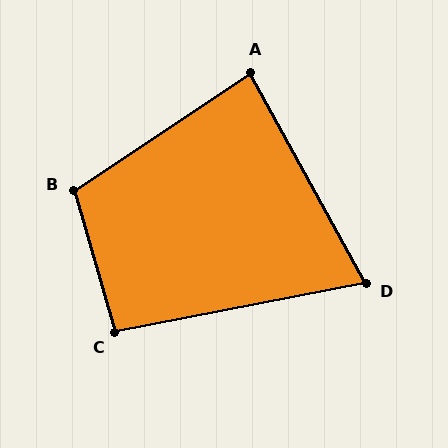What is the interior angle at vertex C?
Approximately 95 degrees (obtuse).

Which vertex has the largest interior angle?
B, at approximately 108 degrees.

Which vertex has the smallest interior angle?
D, at approximately 72 degrees.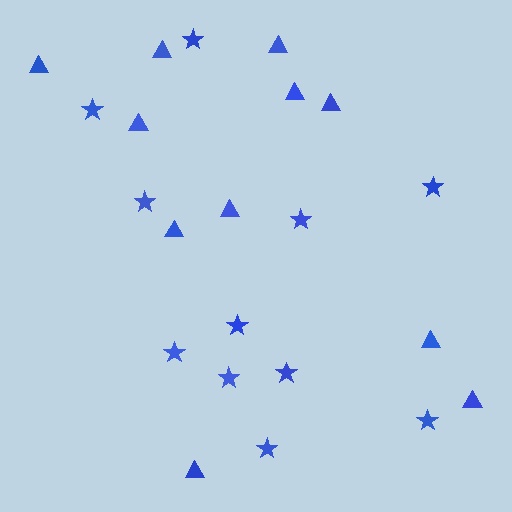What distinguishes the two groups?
There are 2 groups: one group of triangles (11) and one group of stars (11).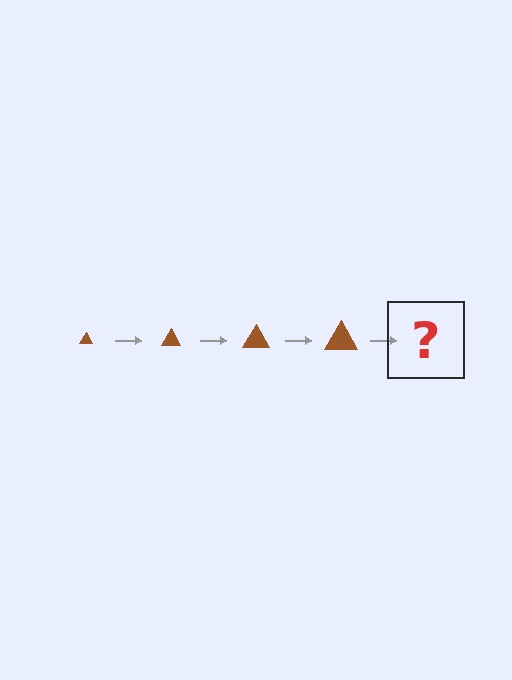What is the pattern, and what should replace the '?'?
The pattern is that the triangle gets progressively larger each step. The '?' should be a brown triangle, larger than the previous one.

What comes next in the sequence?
The next element should be a brown triangle, larger than the previous one.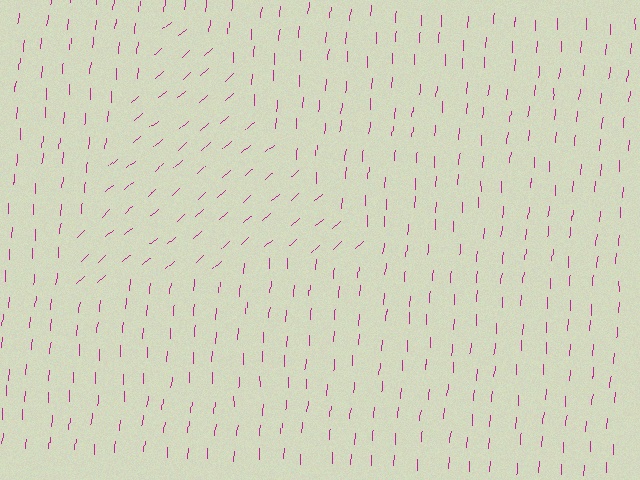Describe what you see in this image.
The image is filled with small magenta line segments. A triangle region in the image has lines oriented differently from the surrounding lines, creating a visible texture boundary.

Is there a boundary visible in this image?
Yes, there is a texture boundary formed by a change in line orientation.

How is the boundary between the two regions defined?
The boundary is defined purely by a change in line orientation (approximately 45 degrees difference). All lines are the same color and thickness.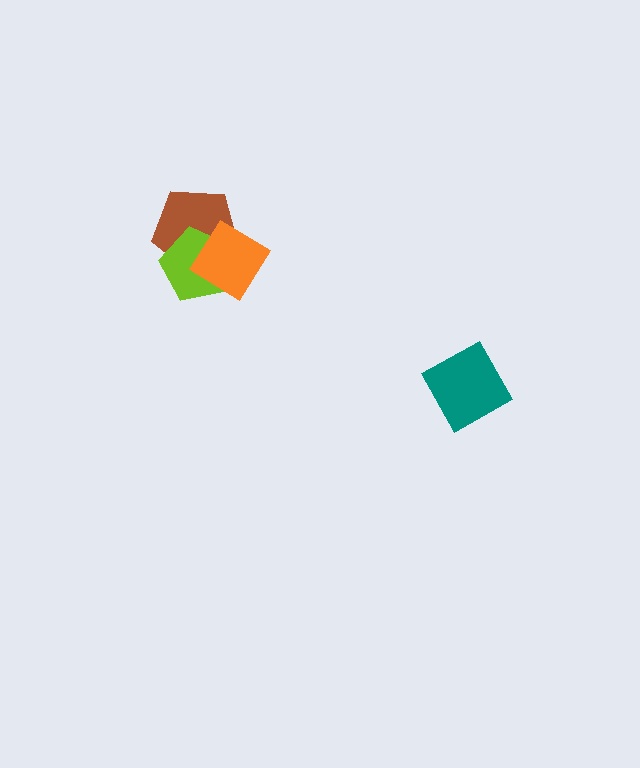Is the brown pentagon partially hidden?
Yes, it is partially covered by another shape.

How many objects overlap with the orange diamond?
2 objects overlap with the orange diamond.